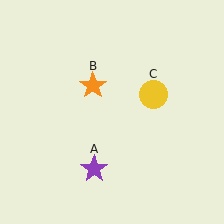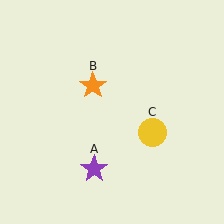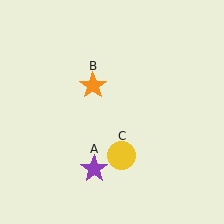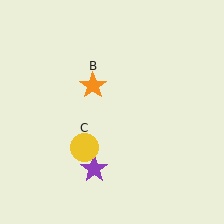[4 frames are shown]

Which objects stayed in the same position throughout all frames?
Purple star (object A) and orange star (object B) remained stationary.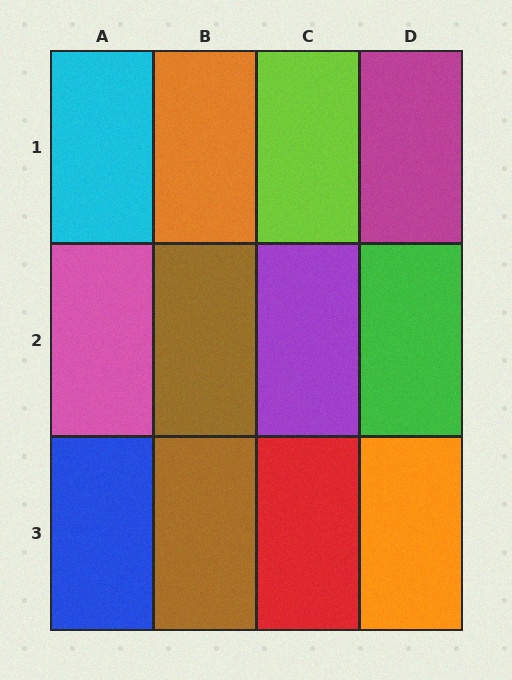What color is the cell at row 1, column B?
Orange.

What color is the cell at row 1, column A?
Cyan.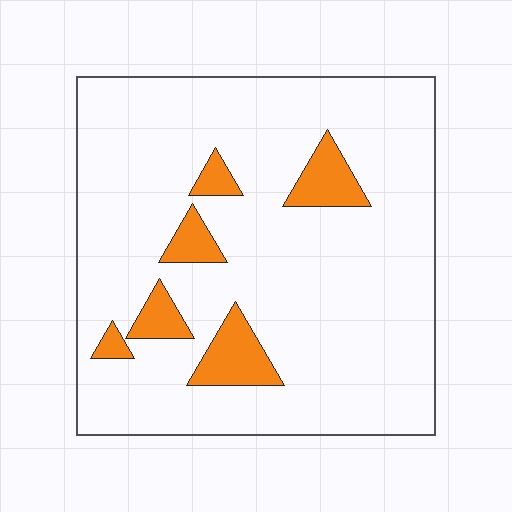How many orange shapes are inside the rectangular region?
6.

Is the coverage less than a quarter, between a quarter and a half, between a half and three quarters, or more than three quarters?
Less than a quarter.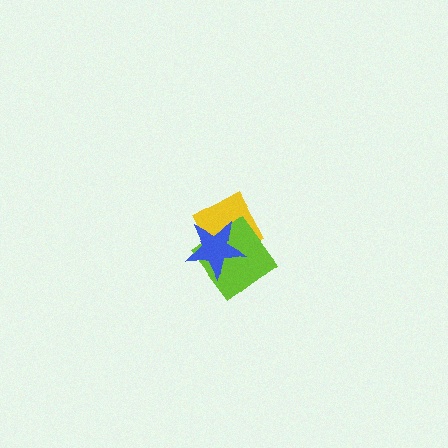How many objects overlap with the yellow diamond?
2 objects overlap with the yellow diamond.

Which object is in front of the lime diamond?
The blue star is in front of the lime diamond.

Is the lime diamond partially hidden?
Yes, it is partially covered by another shape.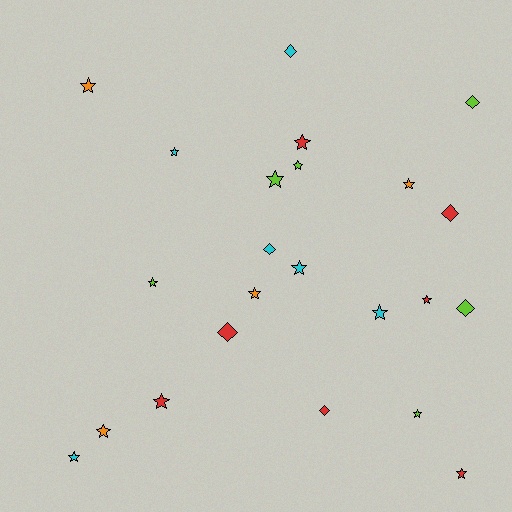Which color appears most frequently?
Red, with 7 objects.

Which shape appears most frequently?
Star, with 16 objects.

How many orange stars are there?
There are 4 orange stars.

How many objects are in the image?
There are 23 objects.